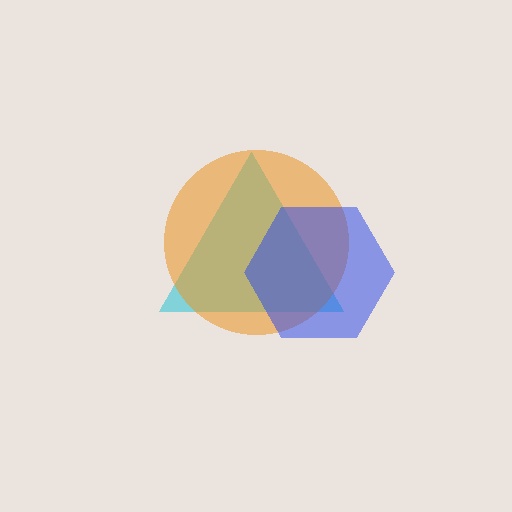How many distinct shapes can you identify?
There are 3 distinct shapes: a cyan triangle, an orange circle, a blue hexagon.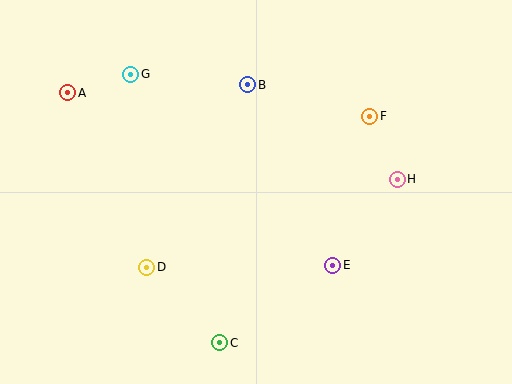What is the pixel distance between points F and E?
The distance between F and E is 154 pixels.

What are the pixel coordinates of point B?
Point B is at (248, 85).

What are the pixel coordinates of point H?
Point H is at (397, 179).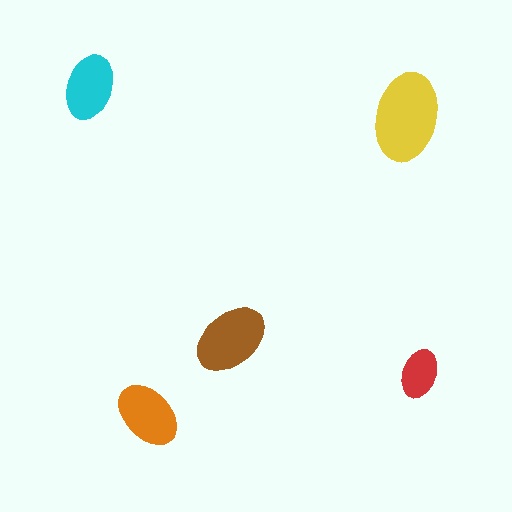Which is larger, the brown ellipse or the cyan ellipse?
The brown one.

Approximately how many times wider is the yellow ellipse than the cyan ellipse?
About 1.5 times wider.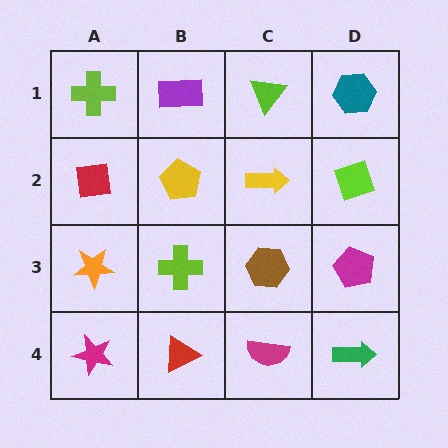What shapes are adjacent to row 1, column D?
A lime diamond (row 2, column D), a lime triangle (row 1, column C).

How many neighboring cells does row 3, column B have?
4.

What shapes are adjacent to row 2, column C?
A lime triangle (row 1, column C), a brown hexagon (row 3, column C), a yellow pentagon (row 2, column B), a lime diamond (row 2, column D).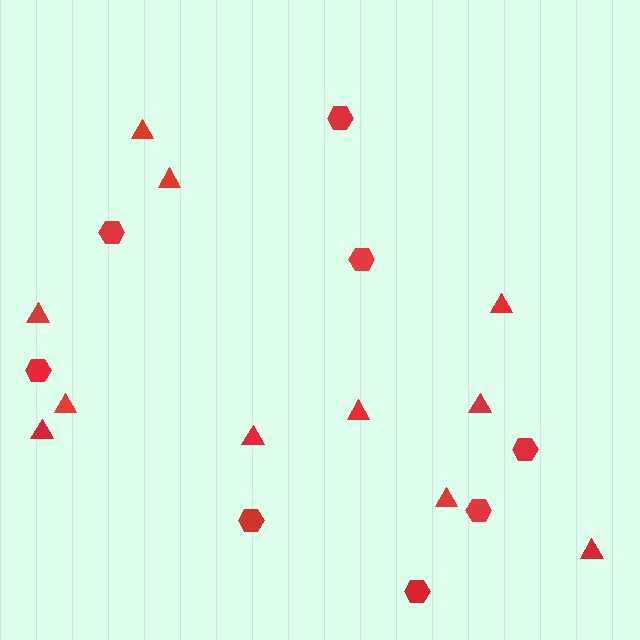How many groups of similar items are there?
There are 2 groups: one group of triangles (11) and one group of hexagons (8).